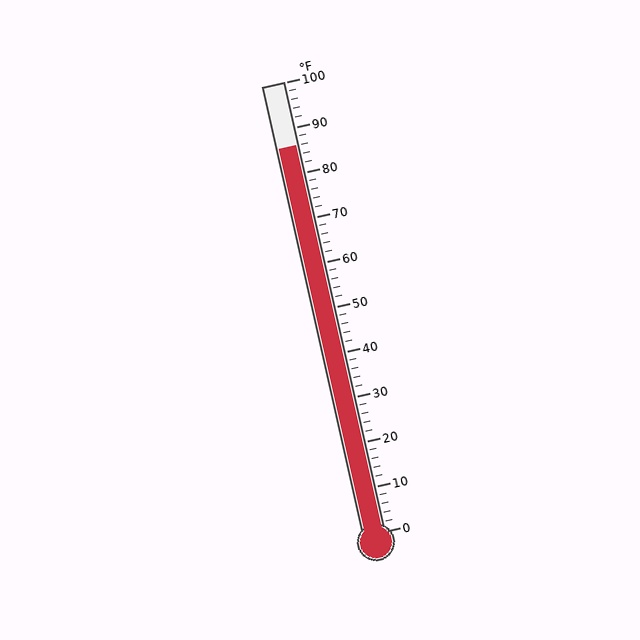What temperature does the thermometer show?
The thermometer shows approximately 86°F.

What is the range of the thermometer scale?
The thermometer scale ranges from 0°F to 100°F.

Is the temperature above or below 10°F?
The temperature is above 10°F.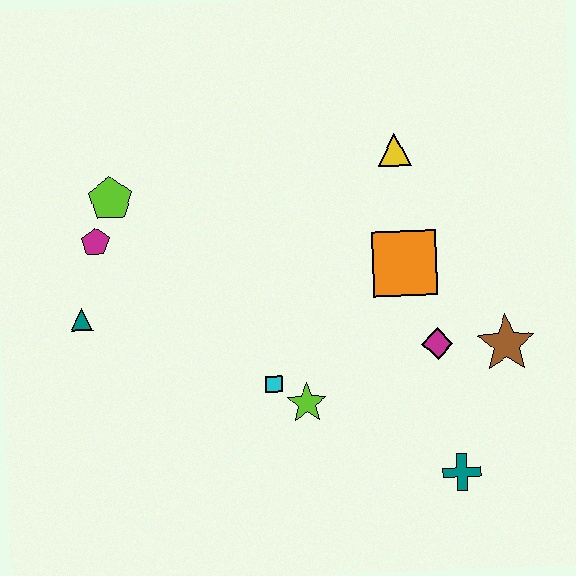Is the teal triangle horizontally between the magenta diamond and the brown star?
No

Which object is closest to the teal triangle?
The magenta pentagon is closest to the teal triangle.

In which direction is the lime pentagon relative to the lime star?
The lime pentagon is above the lime star.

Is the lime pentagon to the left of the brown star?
Yes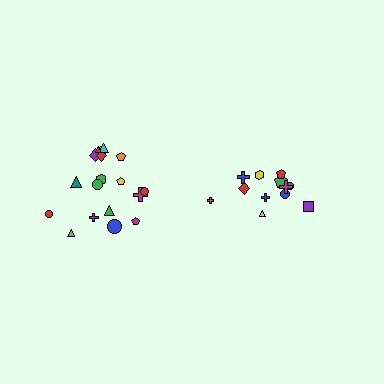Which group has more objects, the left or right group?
The left group.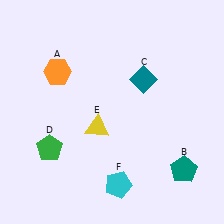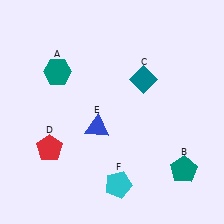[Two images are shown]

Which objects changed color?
A changed from orange to teal. D changed from green to red. E changed from yellow to blue.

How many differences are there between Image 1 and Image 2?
There are 3 differences between the two images.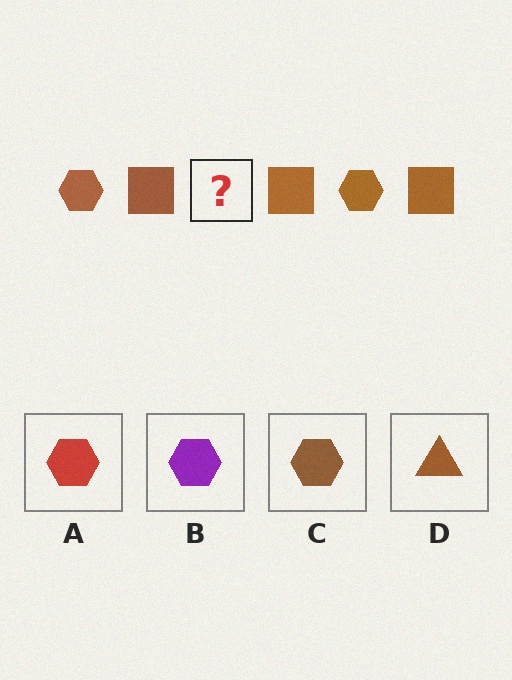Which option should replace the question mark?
Option C.